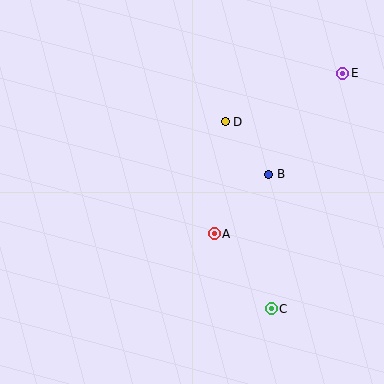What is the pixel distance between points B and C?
The distance between B and C is 134 pixels.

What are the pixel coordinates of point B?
Point B is at (269, 174).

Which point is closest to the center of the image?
Point A at (214, 234) is closest to the center.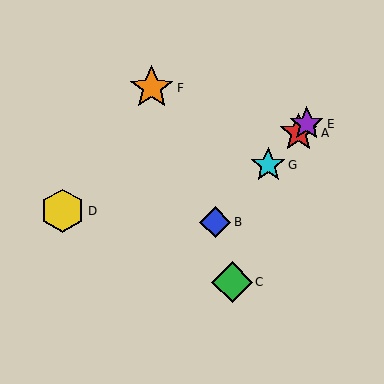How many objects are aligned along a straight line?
4 objects (A, B, E, G) are aligned along a straight line.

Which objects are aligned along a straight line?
Objects A, B, E, G are aligned along a straight line.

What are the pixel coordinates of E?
Object E is at (307, 124).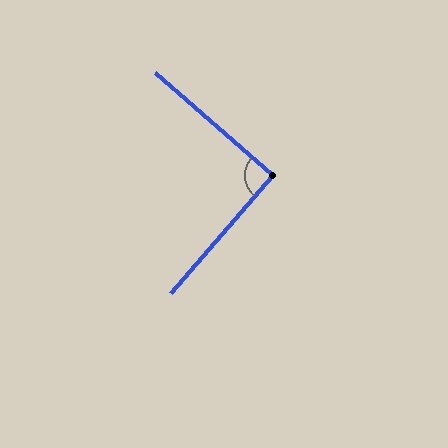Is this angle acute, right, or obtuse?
It is approximately a right angle.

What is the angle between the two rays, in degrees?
Approximately 90 degrees.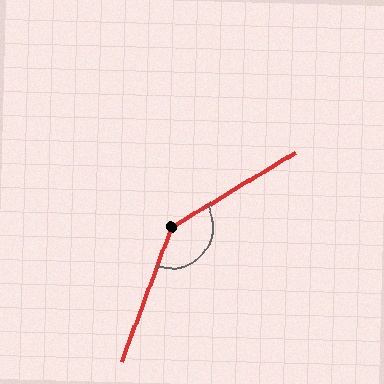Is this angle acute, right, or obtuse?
It is obtuse.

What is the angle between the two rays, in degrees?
Approximately 141 degrees.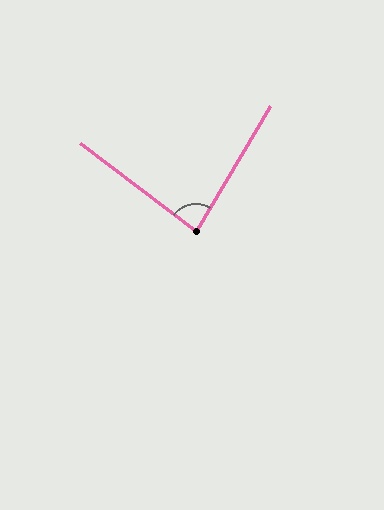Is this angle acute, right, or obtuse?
It is acute.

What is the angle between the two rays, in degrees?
Approximately 83 degrees.